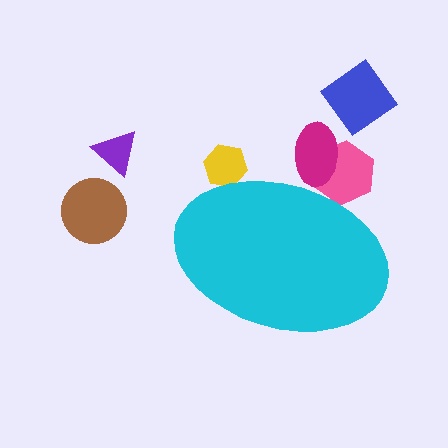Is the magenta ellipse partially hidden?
Yes, the magenta ellipse is partially hidden behind the cyan ellipse.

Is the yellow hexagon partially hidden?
Yes, the yellow hexagon is partially hidden behind the cyan ellipse.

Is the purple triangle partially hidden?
No, the purple triangle is fully visible.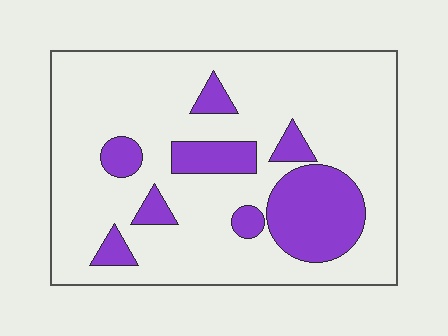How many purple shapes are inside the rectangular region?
8.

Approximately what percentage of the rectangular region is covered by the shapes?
Approximately 20%.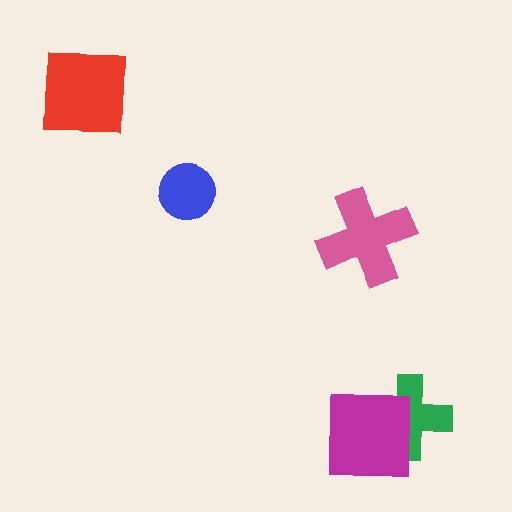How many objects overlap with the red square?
0 objects overlap with the red square.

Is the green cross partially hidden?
Yes, it is partially covered by another shape.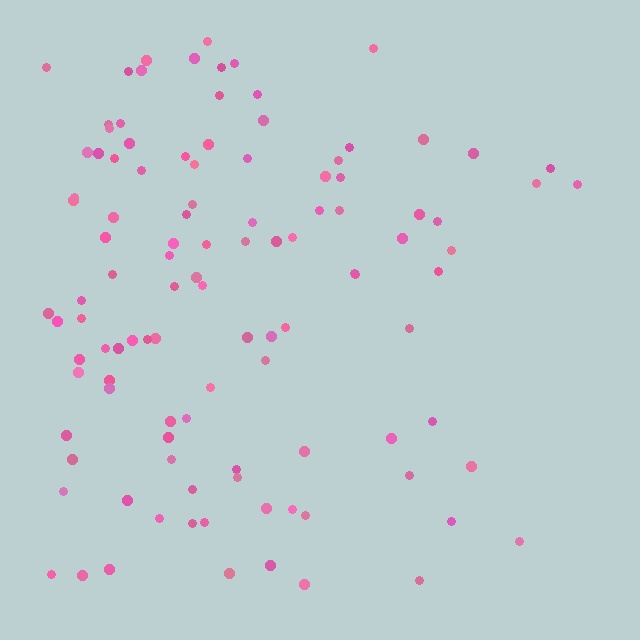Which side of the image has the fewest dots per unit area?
The right.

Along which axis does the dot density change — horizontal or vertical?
Horizontal.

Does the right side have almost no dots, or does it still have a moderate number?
Still a moderate number, just noticeably fewer than the left.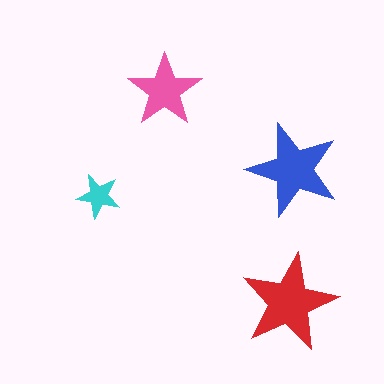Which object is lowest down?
The red star is bottommost.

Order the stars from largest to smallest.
the red one, the blue one, the pink one, the cyan one.